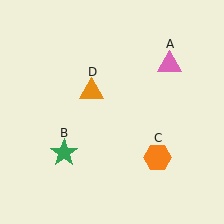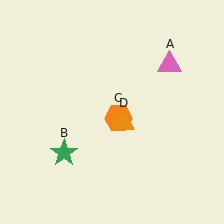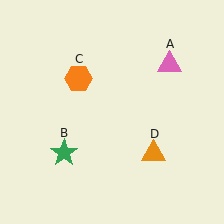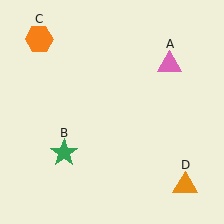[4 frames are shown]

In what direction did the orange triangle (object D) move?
The orange triangle (object D) moved down and to the right.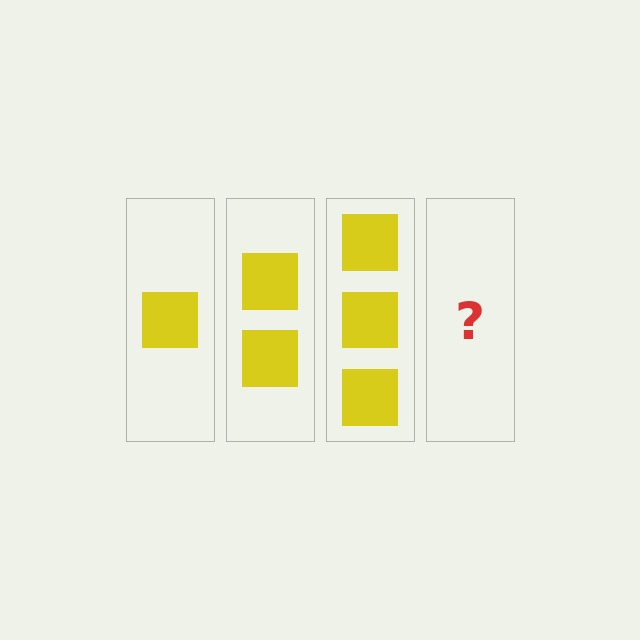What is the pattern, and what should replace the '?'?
The pattern is that each step adds one more square. The '?' should be 4 squares.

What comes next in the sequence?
The next element should be 4 squares.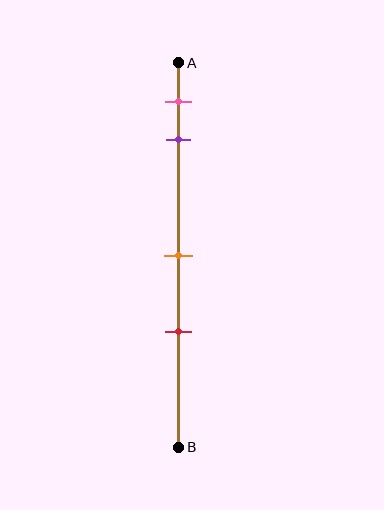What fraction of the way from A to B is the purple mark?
The purple mark is approximately 20% (0.2) of the way from A to B.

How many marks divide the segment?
There are 4 marks dividing the segment.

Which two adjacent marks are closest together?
The pink and purple marks are the closest adjacent pair.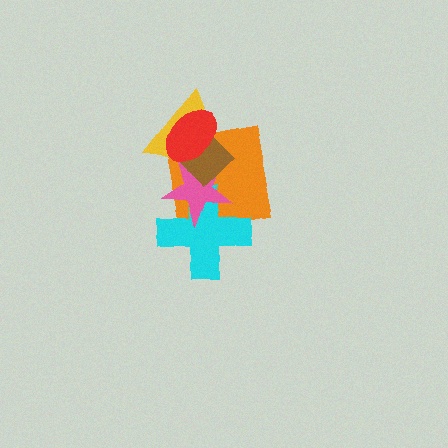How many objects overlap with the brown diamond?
4 objects overlap with the brown diamond.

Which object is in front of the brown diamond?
The red ellipse is in front of the brown diamond.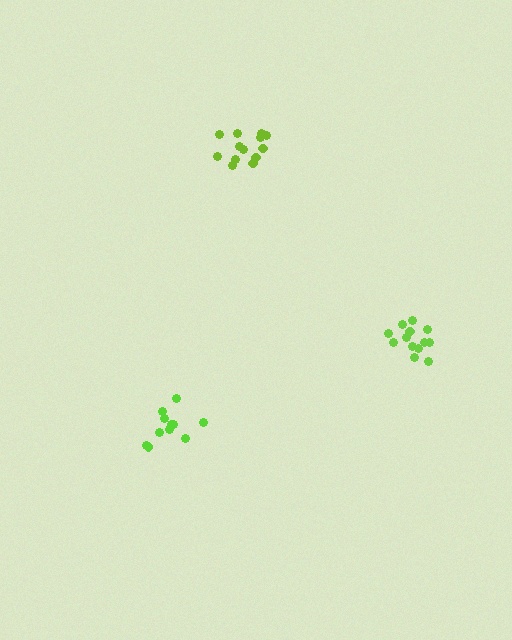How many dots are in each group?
Group 1: 13 dots, Group 2: 11 dots, Group 3: 13 dots (37 total).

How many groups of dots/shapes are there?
There are 3 groups.